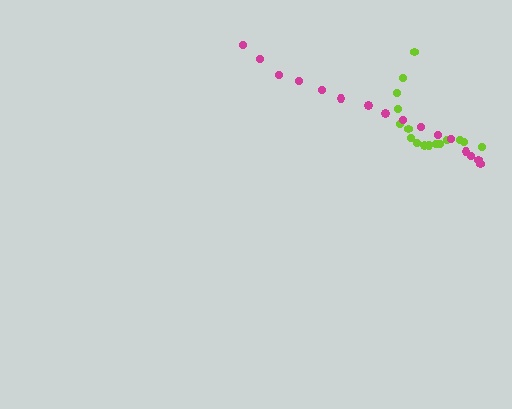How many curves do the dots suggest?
There are 2 distinct paths.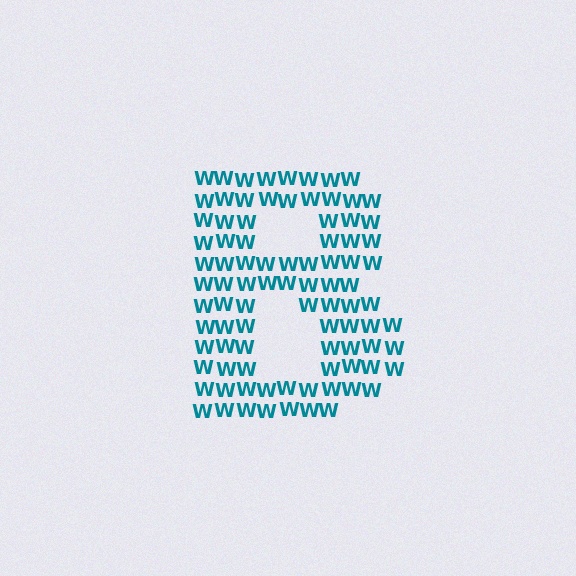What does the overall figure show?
The overall figure shows the letter B.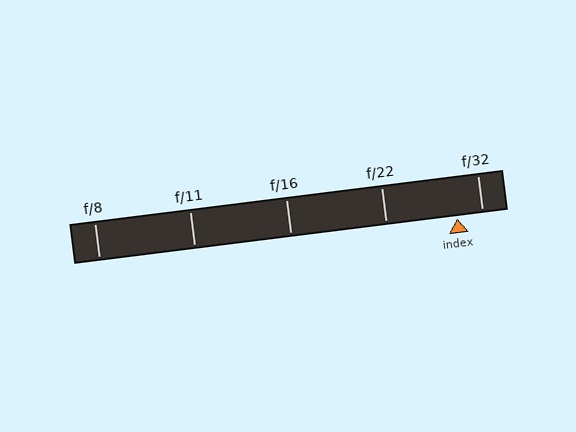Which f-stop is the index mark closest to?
The index mark is closest to f/32.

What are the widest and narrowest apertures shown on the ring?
The widest aperture shown is f/8 and the narrowest is f/32.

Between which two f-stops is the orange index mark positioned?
The index mark is between f/22 and f/32.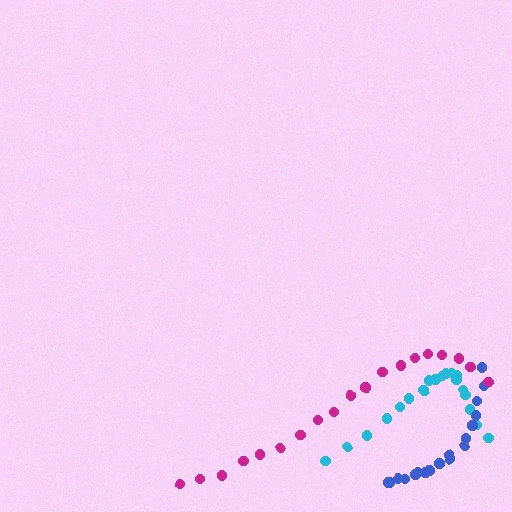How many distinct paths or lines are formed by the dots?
There are 3 distinct paths.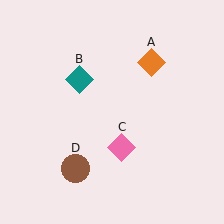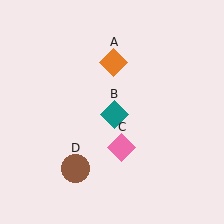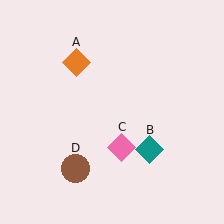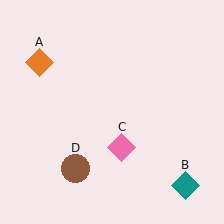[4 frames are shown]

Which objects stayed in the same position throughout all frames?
Pink diamond (object C) and brown circle (object D) remained stationary.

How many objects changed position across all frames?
2 objects changed position: orange diamond (object A), teal diamond (object B).